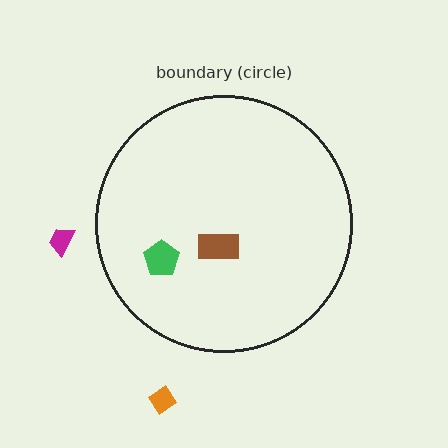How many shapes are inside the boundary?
2 inside, 2 outside.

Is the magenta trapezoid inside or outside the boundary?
Outside.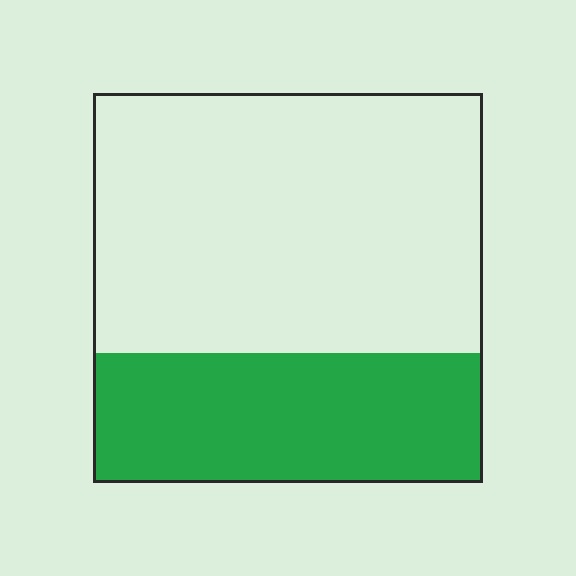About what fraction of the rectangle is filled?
About one third (1/3).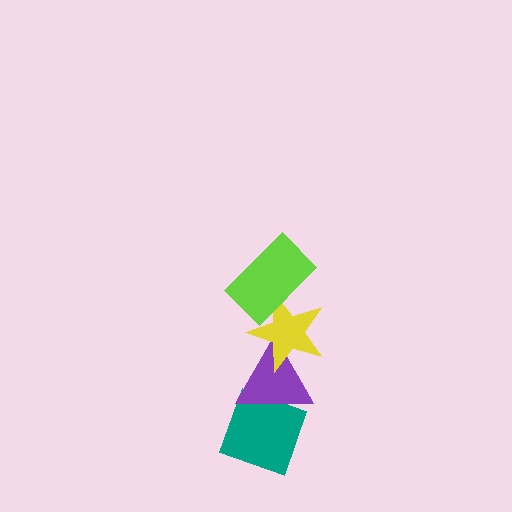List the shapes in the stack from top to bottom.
From top to bottom: the lime rectangle, the yellow star, the purple triangle, the teal diamond.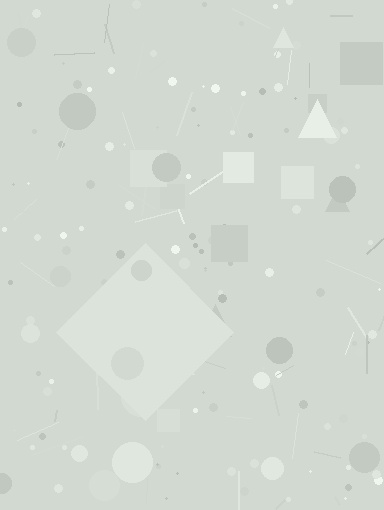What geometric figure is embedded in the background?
A diamond is embedded in the background.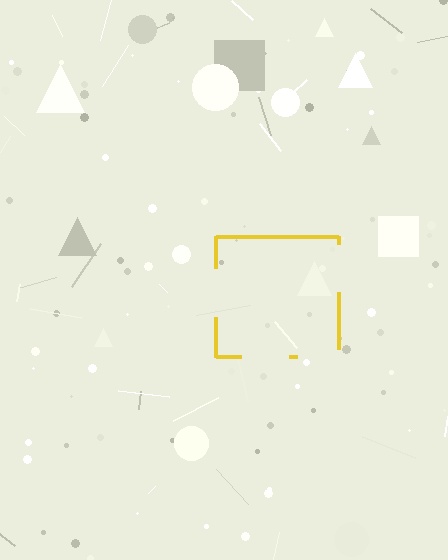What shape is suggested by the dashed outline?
The dashed outline suggests a square.